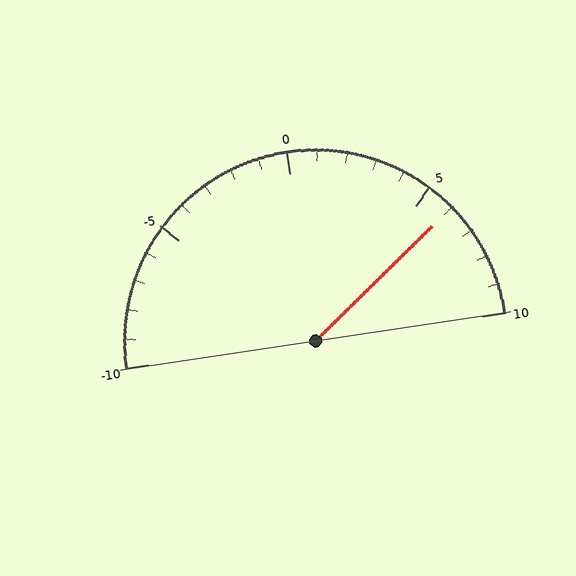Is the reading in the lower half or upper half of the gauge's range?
The reading is in the upper half of the range (-10 to 10).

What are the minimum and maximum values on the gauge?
The gauge ranges from -10 to 10.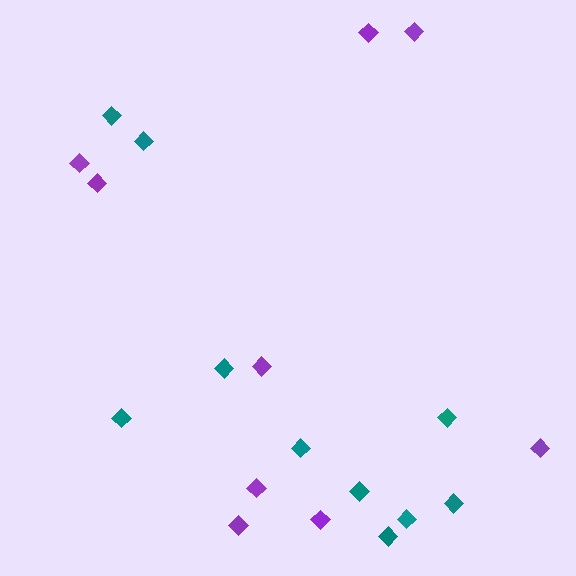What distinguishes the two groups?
There are 2 groups: one group of teal diamonds (10) and one group of purple diamonds (9).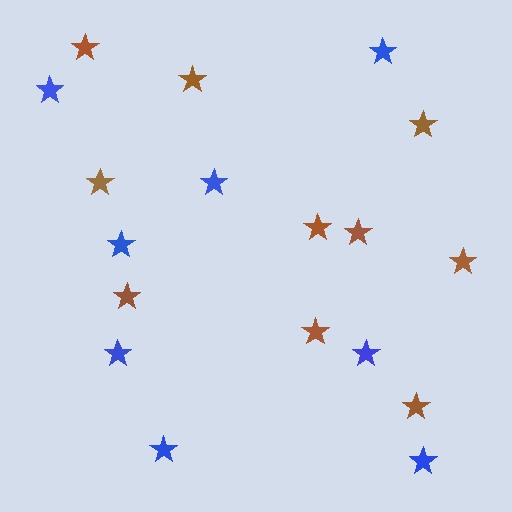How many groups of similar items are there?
There are 2 groups: one group of brown stars (10) and one group of blue stars (8).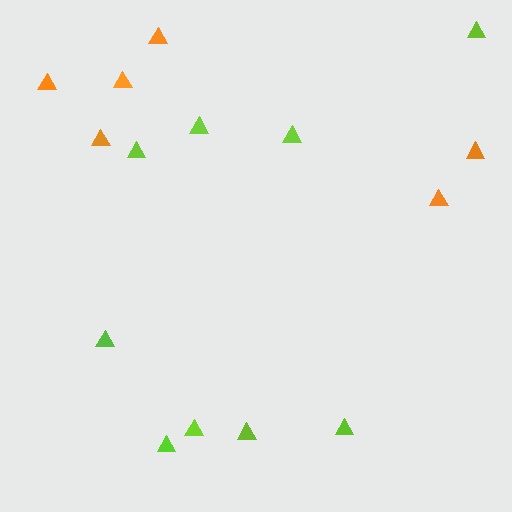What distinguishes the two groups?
There are 2 groups: one group of orange triangles (6) and one group of lime triangles (9).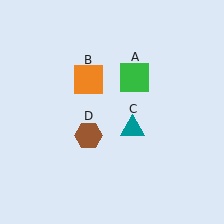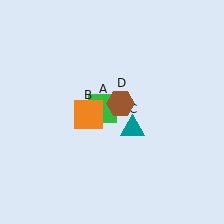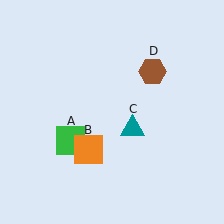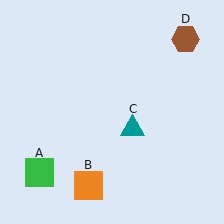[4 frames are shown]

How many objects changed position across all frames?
3 objects changed position: green square (object A), orange square (object B), brown hexagon (object D).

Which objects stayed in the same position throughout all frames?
Teal triangle (object C) remained stationary.